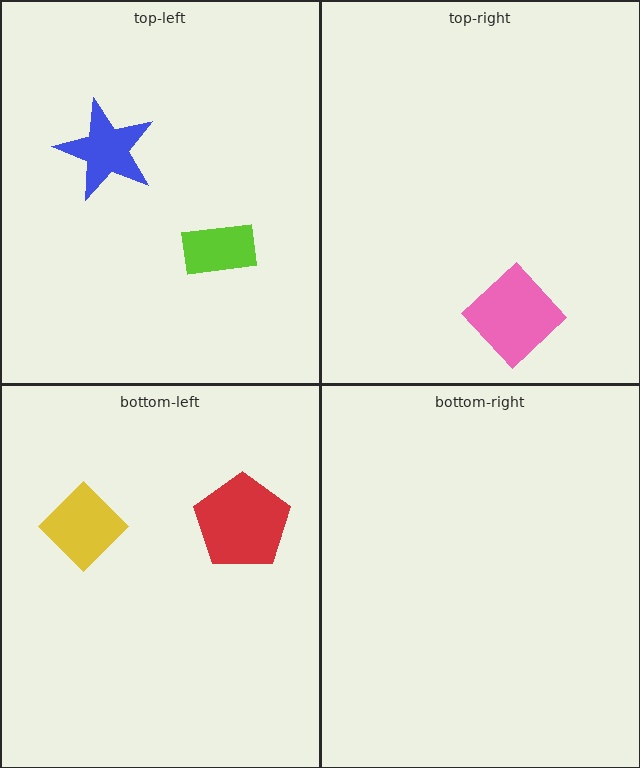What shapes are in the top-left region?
The lime rectangle, the blue star.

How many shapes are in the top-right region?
1.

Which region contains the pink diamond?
The top-right region.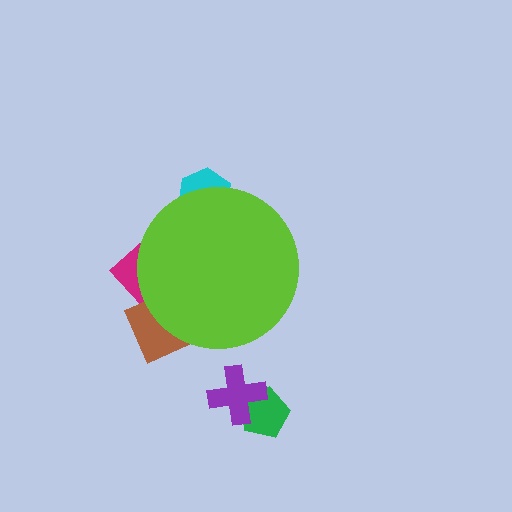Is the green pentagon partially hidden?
No, the green pentagon is fully visible.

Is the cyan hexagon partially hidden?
Yes, the cyan hexagon is partially hidden behind the lime circle.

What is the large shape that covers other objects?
A lime circle.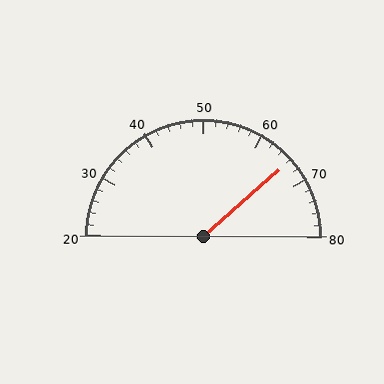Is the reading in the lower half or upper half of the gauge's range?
The reading is in the upper half of the range (20 to 80).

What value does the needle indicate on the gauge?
The needle indicates approximately 66.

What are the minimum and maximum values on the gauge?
The gauge ranges from 20 to 80.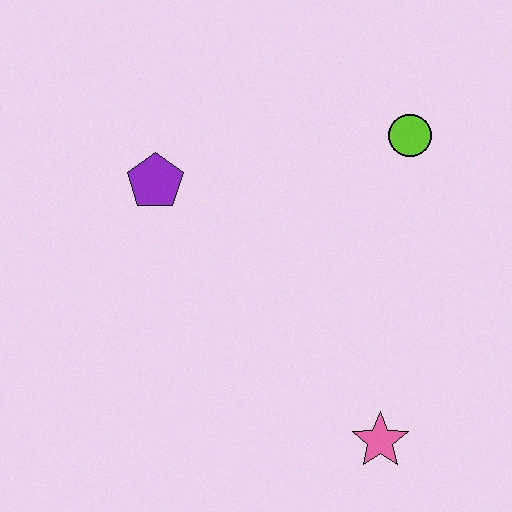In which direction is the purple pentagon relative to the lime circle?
The purple pentagon is to the left of the lime circle.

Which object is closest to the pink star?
The lime circle is closest to the pink star.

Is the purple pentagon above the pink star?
Yes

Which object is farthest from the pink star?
The purple pentagon is farthest from the pink star.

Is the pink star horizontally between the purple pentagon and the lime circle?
Yes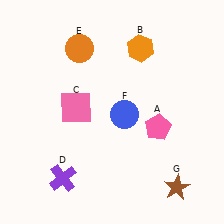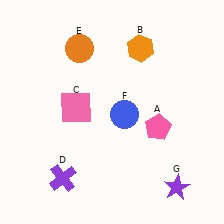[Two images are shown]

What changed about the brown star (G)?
In Image 1, G is brown. In Image 2, it changed to purple.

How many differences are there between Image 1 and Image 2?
There is 1 difference between the two images.